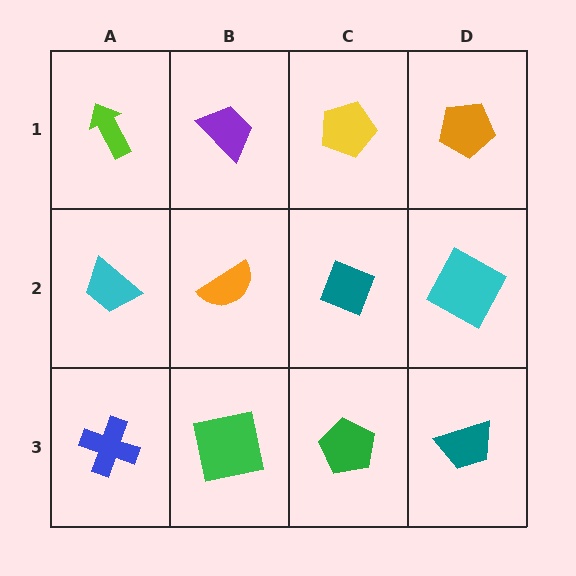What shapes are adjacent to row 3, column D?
A cyan square (row 2, column D), a green pentagon (row 3, column C).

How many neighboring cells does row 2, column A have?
3.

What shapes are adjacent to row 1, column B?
An orange semicircle (row 2, column B), a lime arrow (row 1, column A), a yellow pentagon (row 1, column C).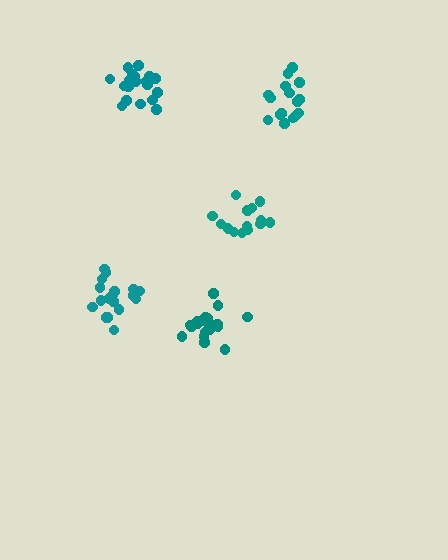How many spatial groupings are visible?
There are 5 spatial groupings.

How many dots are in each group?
Group 1: 18 dots, Group 2: 16 dots, Group 3: 14 dots, Group 4: 19 dots, Group 5: 19 dots (86 total).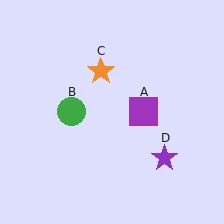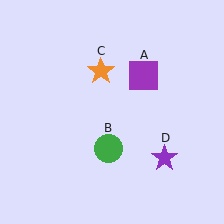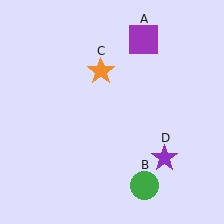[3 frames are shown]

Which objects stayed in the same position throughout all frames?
Orange star (object C) and purple star (object D) remained stationary.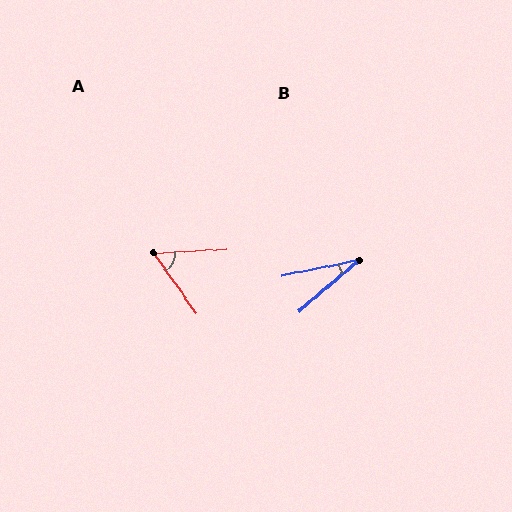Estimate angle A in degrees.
Approximately 58 degrees.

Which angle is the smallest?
B, at approximately 29 degrees.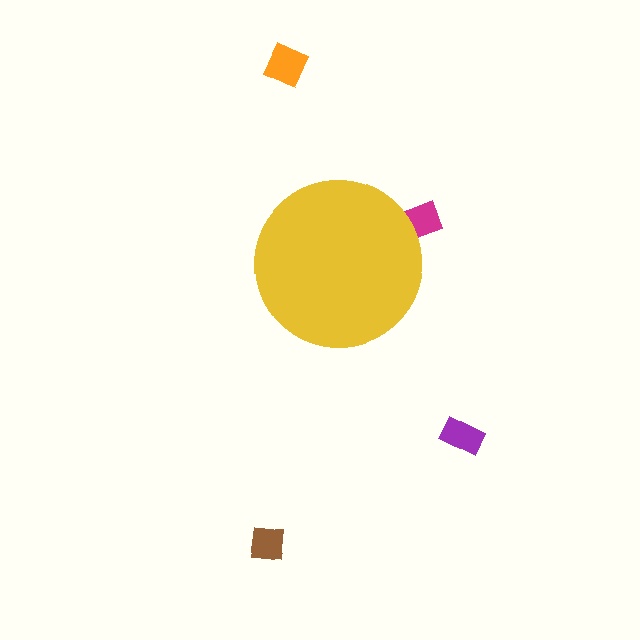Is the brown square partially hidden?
No, the brown square is fully visible.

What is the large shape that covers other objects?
A yellow circle.